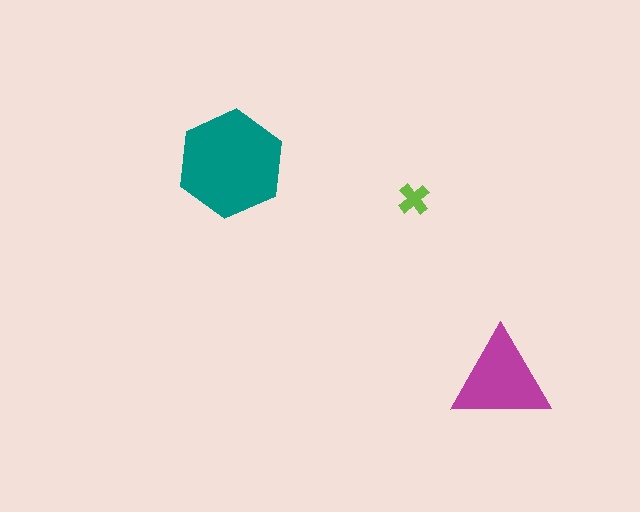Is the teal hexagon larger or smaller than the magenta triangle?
Larger.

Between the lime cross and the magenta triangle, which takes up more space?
The magenta triangle.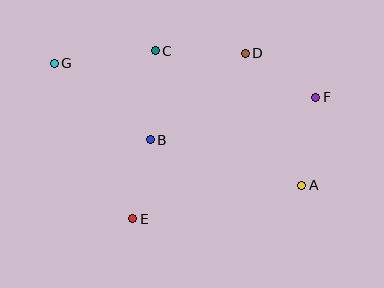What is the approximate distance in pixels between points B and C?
The distance between B and C is approximately 89 pixels.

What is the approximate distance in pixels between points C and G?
The distance between C and G is approximately 102 pixels.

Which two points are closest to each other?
Points B and E are closest to each other.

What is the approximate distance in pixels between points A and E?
The distance between A and E is approximately 172 pixels.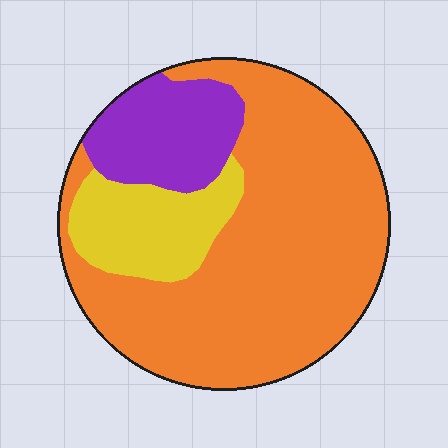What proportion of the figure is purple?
Purple covers roughly 15% of the figure.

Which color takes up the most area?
Orange, at roughly 70%.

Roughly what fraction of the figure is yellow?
Yellow takes up about one sixth (1/6) of the figure.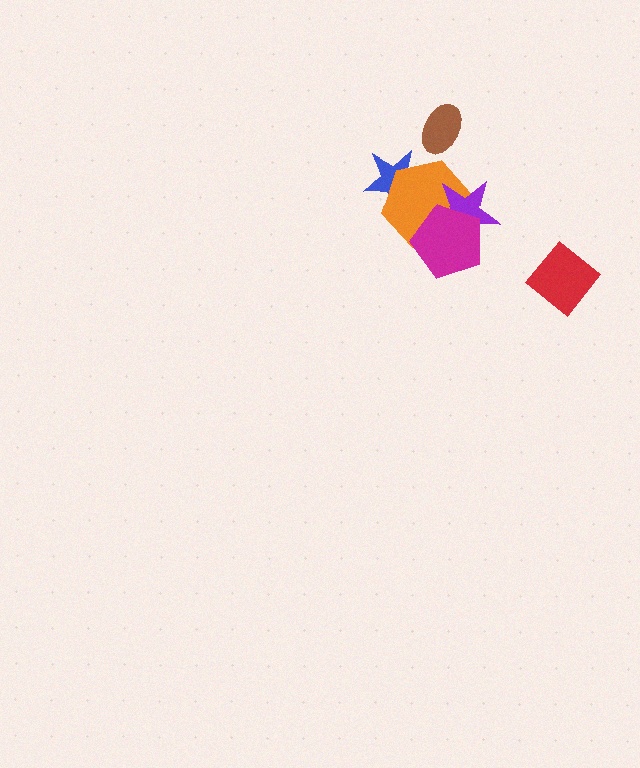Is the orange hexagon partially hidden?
Yes, it is partially covered by another shape.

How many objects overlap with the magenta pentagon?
2 objects overlap with the magenta pentagon.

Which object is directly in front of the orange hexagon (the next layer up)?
The purple star is directly in front of the orange hexagon.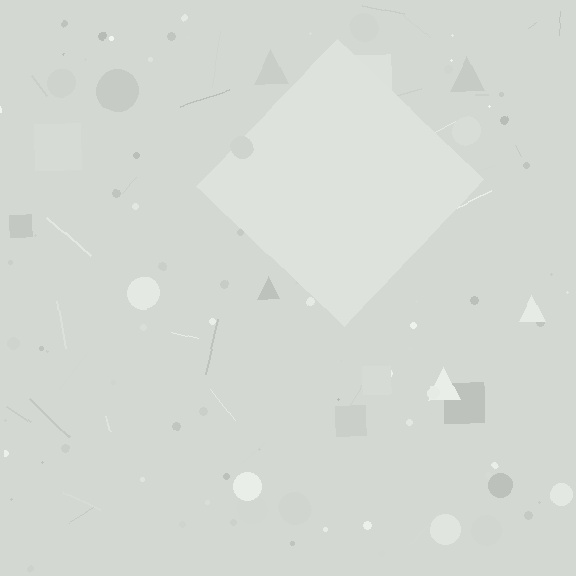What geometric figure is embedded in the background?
A diamond is embedded in the background.